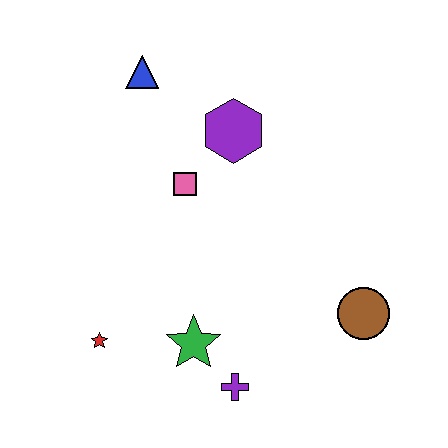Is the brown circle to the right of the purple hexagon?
Yes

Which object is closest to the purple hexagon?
The pink square is closest to the purple hexagon.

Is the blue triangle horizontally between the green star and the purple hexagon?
No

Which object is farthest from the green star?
The blue triangle is farthest from the green star.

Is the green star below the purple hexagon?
Yes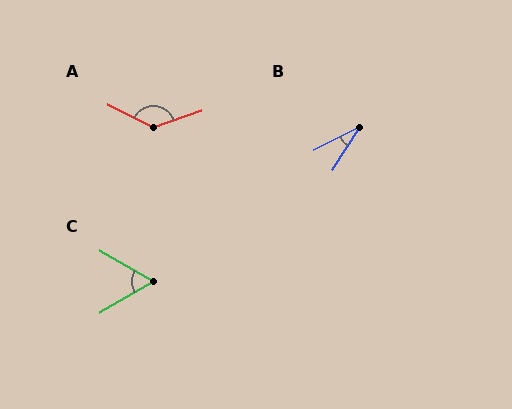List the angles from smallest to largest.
B (30°), C (61°), A (134°).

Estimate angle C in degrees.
Approximately 61 degrees.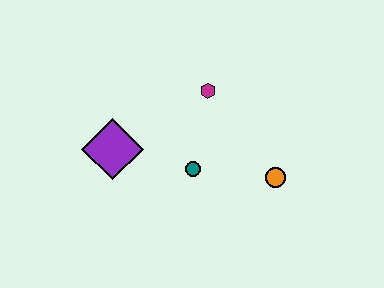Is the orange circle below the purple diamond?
Yes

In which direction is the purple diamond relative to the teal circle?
The purple diamond is to the left of the teal circle.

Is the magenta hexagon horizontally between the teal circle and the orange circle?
Yes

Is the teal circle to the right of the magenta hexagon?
No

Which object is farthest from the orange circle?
The purple diamond is farthest from the orange circle.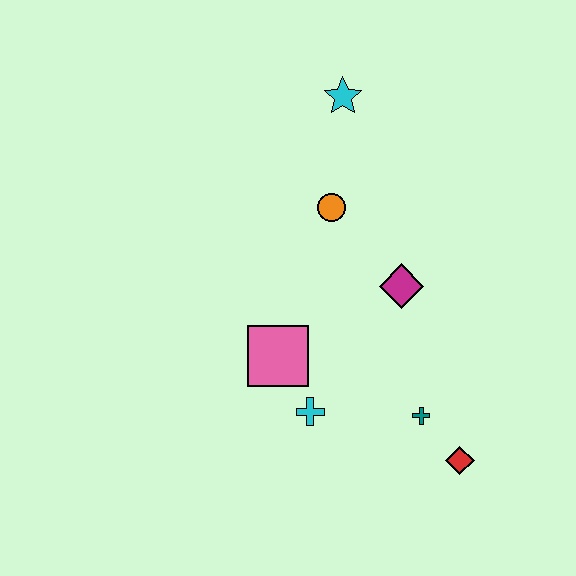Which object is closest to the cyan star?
The orange circle is closest to the cyan star.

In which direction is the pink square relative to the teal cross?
The pink square is to the left of the teal cross.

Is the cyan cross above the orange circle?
No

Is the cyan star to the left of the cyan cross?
No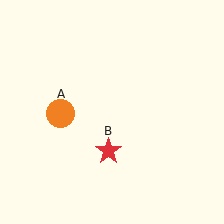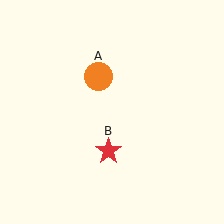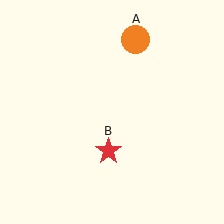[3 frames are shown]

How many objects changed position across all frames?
1 object changed position: orange circle (object A).